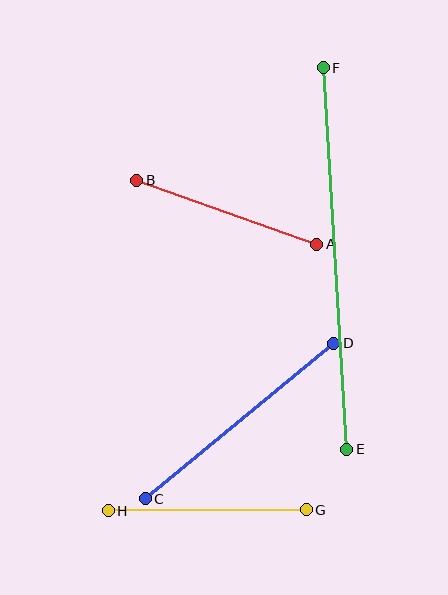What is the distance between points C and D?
The distance is approximately 244 pixels.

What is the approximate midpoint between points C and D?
The midpoint is at approximately (239, 421) pixels.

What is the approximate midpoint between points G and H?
The midpoint is at approximately (207, 510) pixels.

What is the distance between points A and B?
The distance is approximately 191 pixels.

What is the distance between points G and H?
The distance is approximately 198 pixels.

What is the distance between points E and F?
The distance is approximately 382 pixels.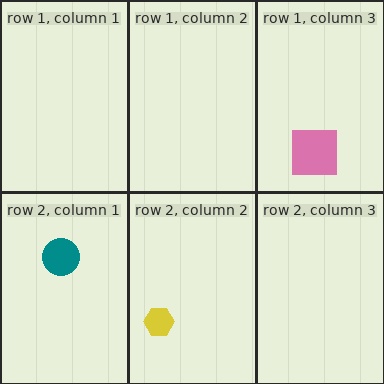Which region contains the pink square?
The row 1, column 3 region.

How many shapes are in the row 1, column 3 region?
1.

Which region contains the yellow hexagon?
The row 2, column 2 region.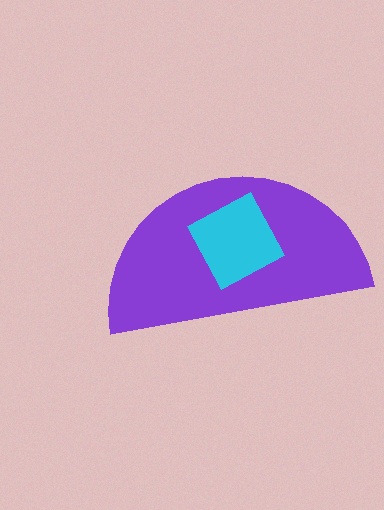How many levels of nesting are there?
2.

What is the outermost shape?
The purple semicircle.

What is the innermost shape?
The cyan square.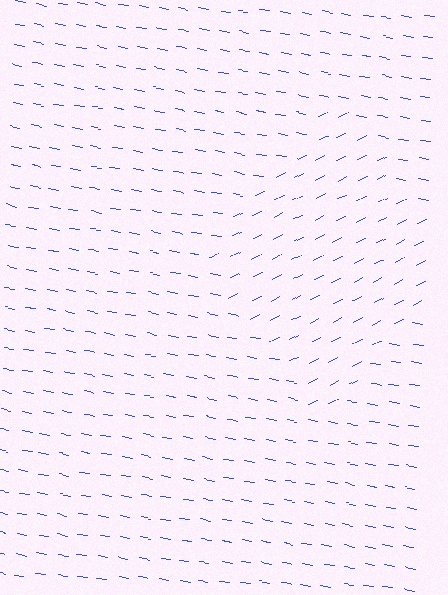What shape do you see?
I see a diamond.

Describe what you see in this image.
The image is filled with small blue line segments. A diamond region in the image has lines oriented differently from the surrounding lines, creating a visible texture boundary.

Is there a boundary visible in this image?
Yes, there is a texture boundary formed by a change in line orientation.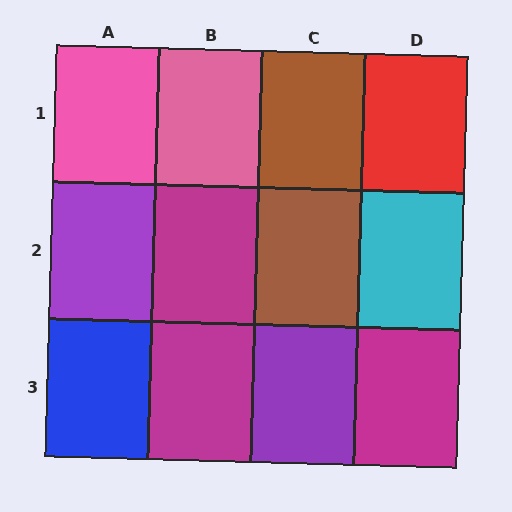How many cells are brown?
2 cells are brown.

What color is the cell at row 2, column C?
Brown.